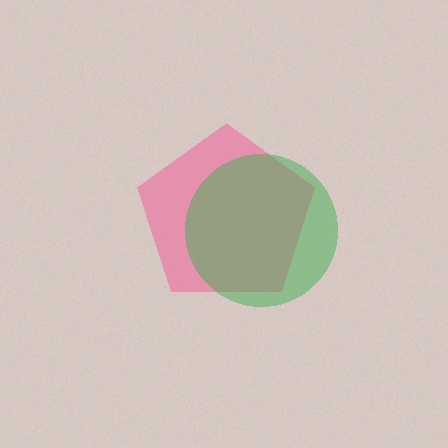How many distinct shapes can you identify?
There are 2 distinct shapes: a pink pentagon, a green circle.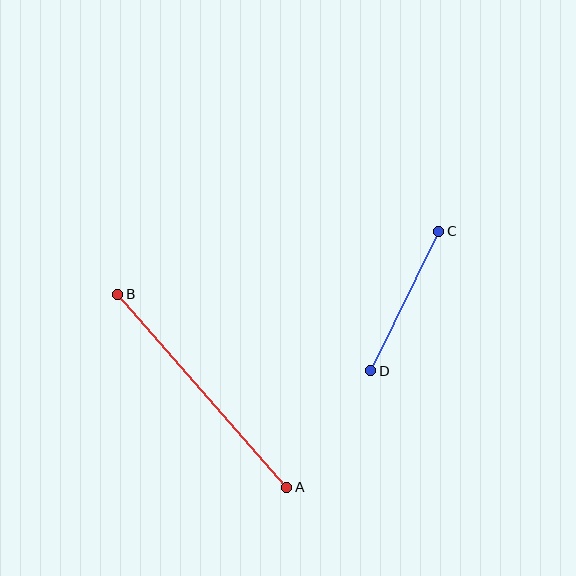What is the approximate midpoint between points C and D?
The midpoint is at approximately (405, 301) pixels.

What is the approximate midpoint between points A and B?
The midpoint is at approximately (202, 391) pixels.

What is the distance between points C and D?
The distance is approximately 155 pixels.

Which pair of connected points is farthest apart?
Points A and B are farthest apart.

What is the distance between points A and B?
The distance is approximately 256 pixels.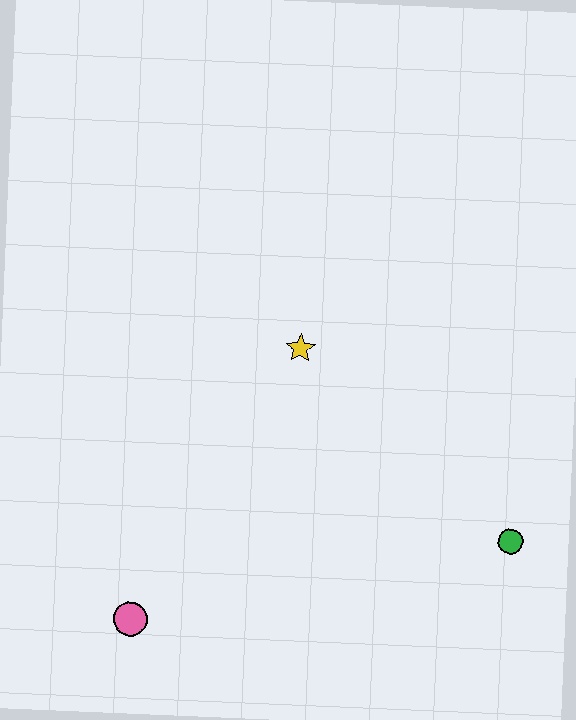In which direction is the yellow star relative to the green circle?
The yellow star is to the left of the green circle.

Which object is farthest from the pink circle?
The green circle is farthest from the pink circle.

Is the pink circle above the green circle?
No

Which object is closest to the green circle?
The yellow star is closest to the green circle.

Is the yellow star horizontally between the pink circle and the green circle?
Yes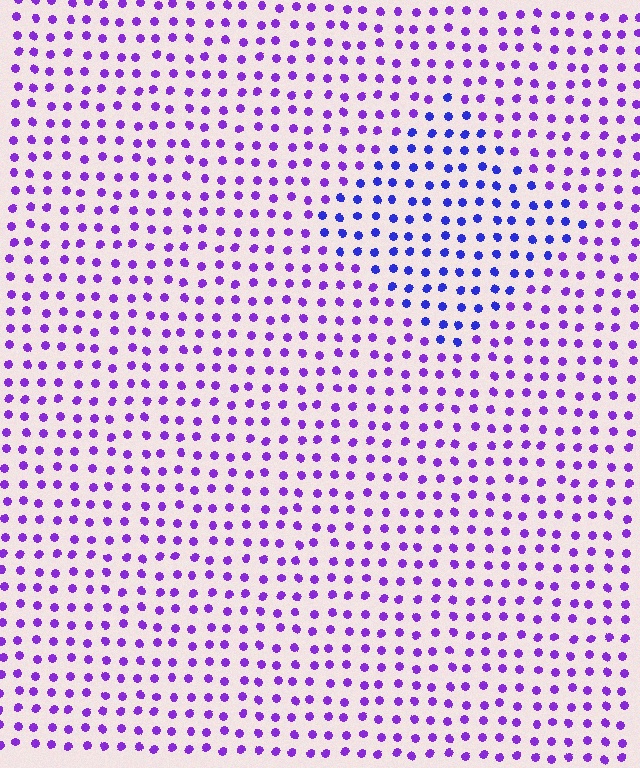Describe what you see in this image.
The image is filled with small purple elements in a uniform arrangement. A diamond-shaped region is visible where the elements are tinted to a slightly different hue, forming a subtle color boundary.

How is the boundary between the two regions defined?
The boundary is defined purely by a slight shift in hue (about 34 degrees). Spacing, size, and orientation are identical on both sides.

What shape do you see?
I see a diamond.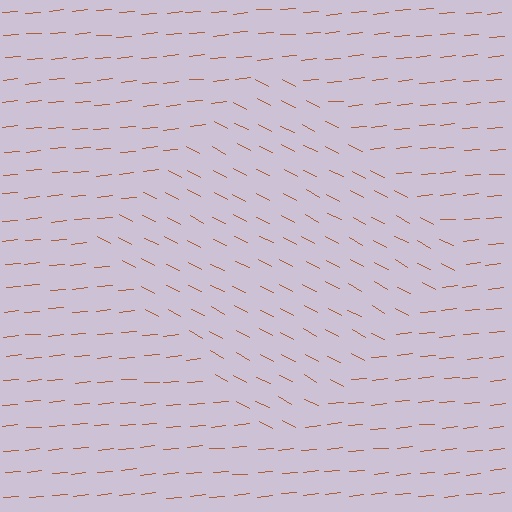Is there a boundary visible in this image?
Yes, there is a texture boundary formed by a change in line orientation.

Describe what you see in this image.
The image is filled with small brown line segments. A diamond region in the image has lines oriented differently from the surrounding lines, creating a visible texture boundary.